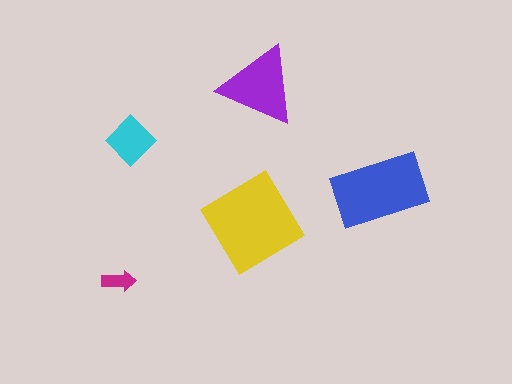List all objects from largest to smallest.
The yellow diamond, the blue rectangle, the purple triangle, the cyan diamond, the magenta arrow.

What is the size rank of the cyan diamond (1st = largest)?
4th.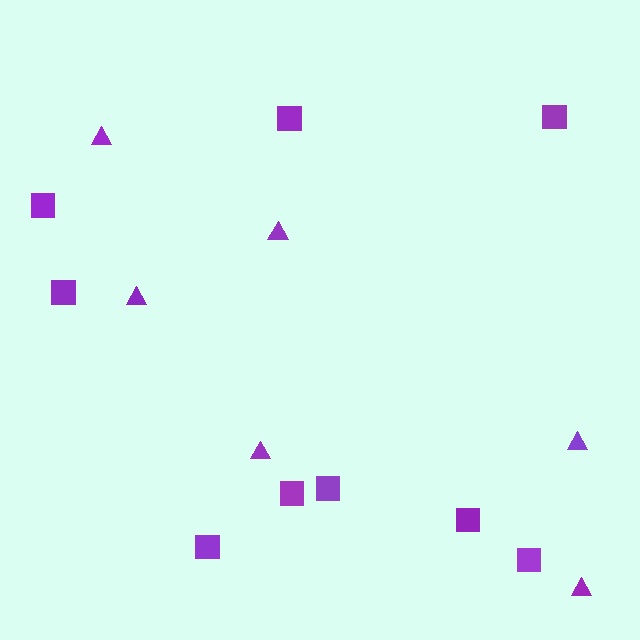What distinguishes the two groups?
There are 2 groups: one group of squares (9) and one group of triangles (6).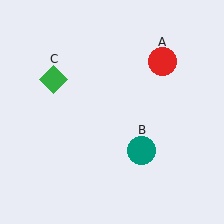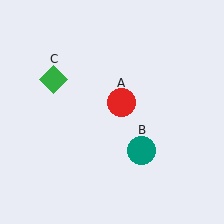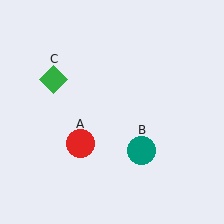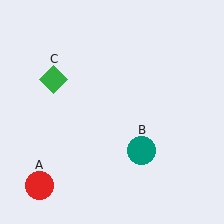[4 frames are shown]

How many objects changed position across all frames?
1 object changed position: red circle (object A).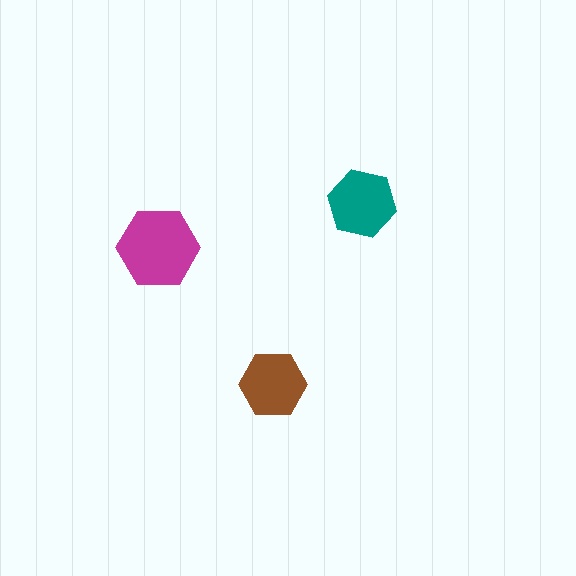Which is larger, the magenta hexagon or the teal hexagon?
The magenta one.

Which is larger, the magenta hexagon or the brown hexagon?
The magenta one.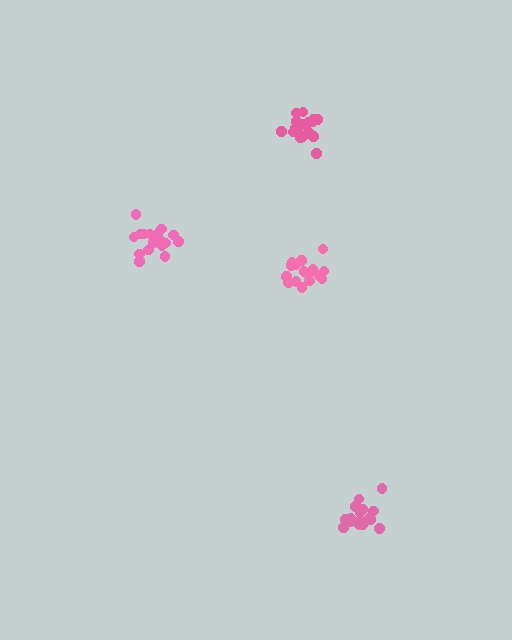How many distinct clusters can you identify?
There are 4 distinct clusters.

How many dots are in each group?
Group 1: 20 dots, Group 2: 19 dots, Group 3: 18 dots, Group 4: 17 dots (74 total).